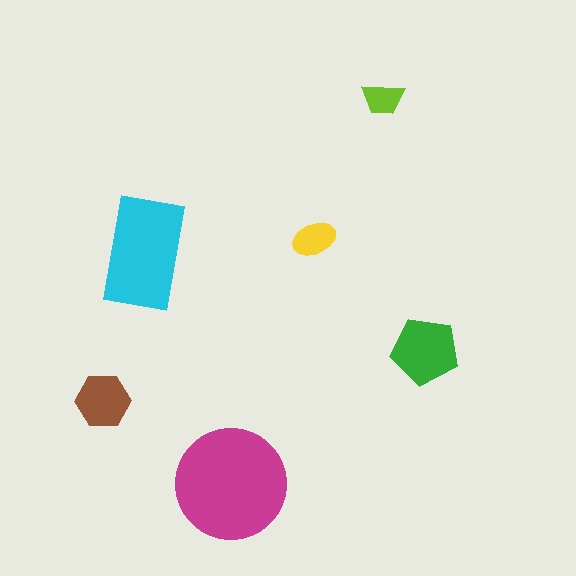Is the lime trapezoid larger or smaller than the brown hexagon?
Smaller.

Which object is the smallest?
The lime trapezoid.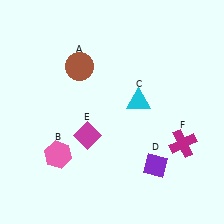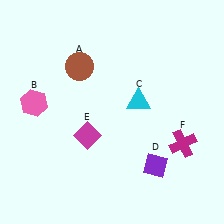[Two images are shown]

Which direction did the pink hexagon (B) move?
The pink hexagon (B) moved up.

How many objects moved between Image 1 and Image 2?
1 object moved between the two images.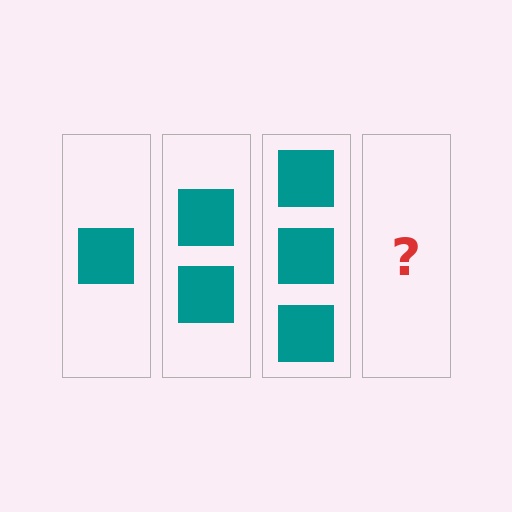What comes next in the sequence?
The next element should be 4 squares.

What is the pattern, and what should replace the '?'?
The pattern is that each step adds one more square. The '?' should be 4 squares.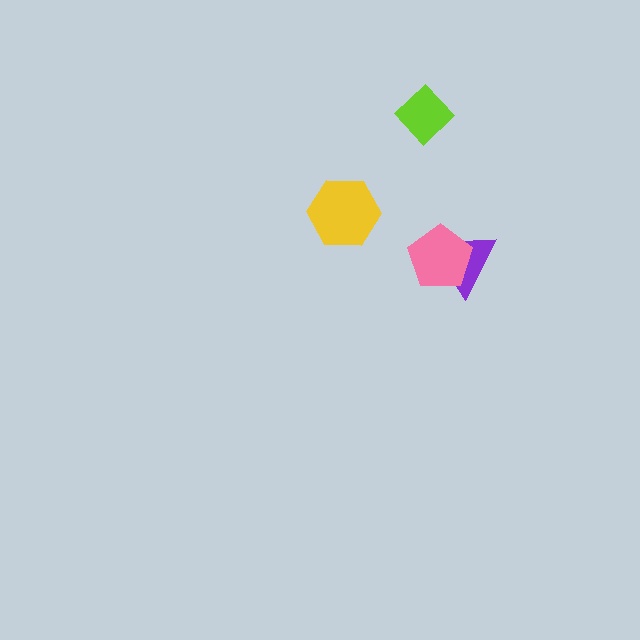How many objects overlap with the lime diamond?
0 objects overlap with the lime diamond.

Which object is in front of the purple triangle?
The pink pentagon is in front of the purple triangle.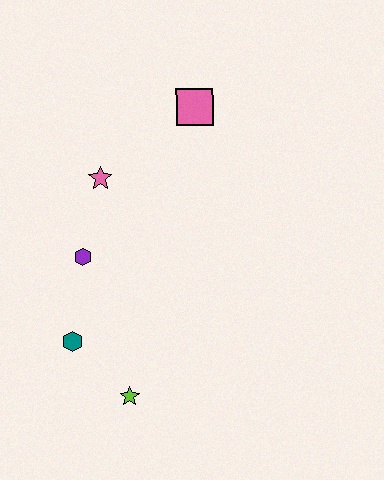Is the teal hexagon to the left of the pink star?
Yes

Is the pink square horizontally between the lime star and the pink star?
No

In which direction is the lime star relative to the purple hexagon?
The lime star is below the purple hexagon.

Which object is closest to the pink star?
The purple hexagon is closest to the pink star.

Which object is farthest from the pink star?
The lime star is farthest from the pink star.